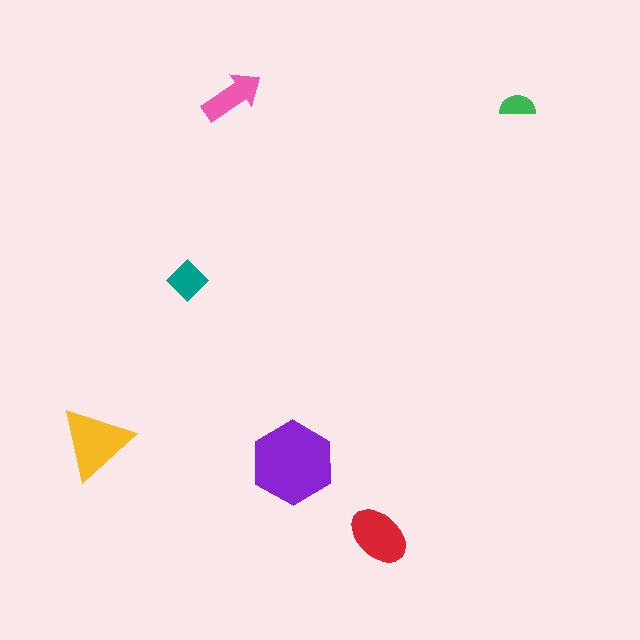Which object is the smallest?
The green semicircle.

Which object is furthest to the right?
The green semicircle is rightmost.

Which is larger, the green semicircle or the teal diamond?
The teal diamond.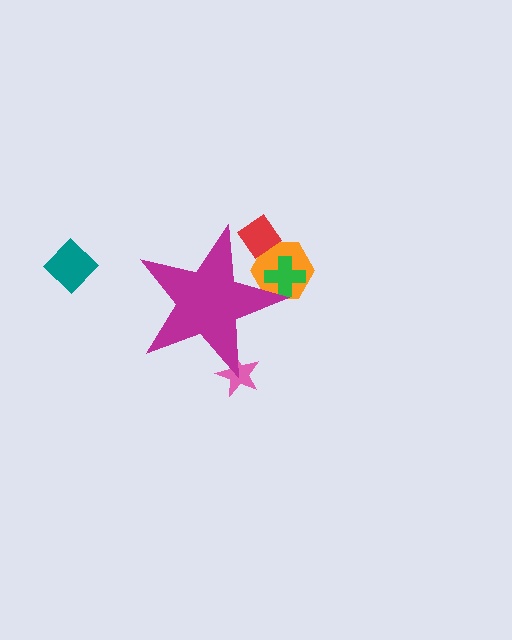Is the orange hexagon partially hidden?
Yes, the orange hexagon is partially hidden behind the magenta star.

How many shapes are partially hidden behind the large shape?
4 shapes are partially hidden.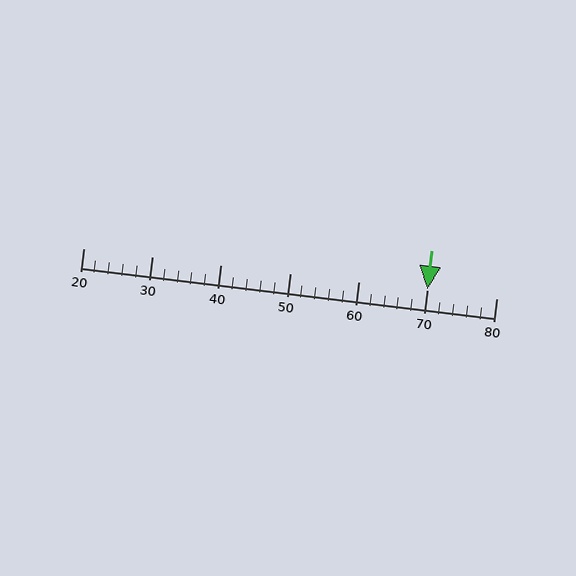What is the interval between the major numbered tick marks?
The major tick marks are spaced 10 units apart.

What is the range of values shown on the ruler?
The ruler shows values from 20 to 80.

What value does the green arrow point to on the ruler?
The green arrow points to approximately 70.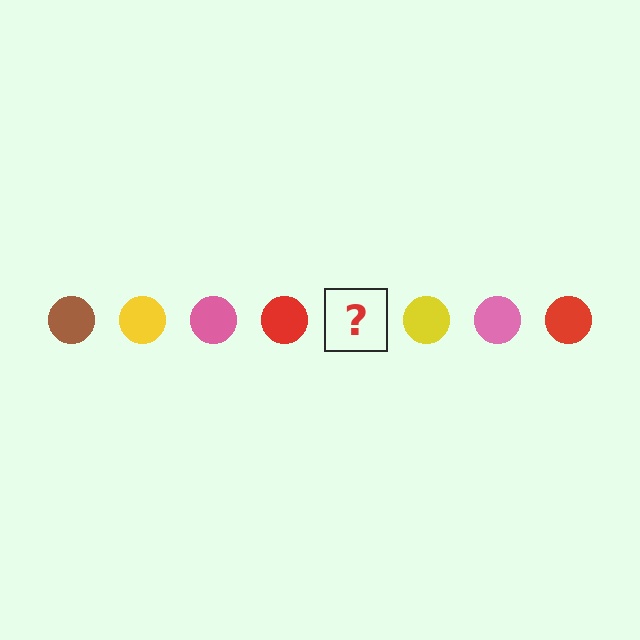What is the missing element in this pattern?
The missing element is a brown circle.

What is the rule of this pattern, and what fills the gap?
The rule is that the pattern cycles through brown, yellow, pink, red circles. The gap should be filled with a brown circle.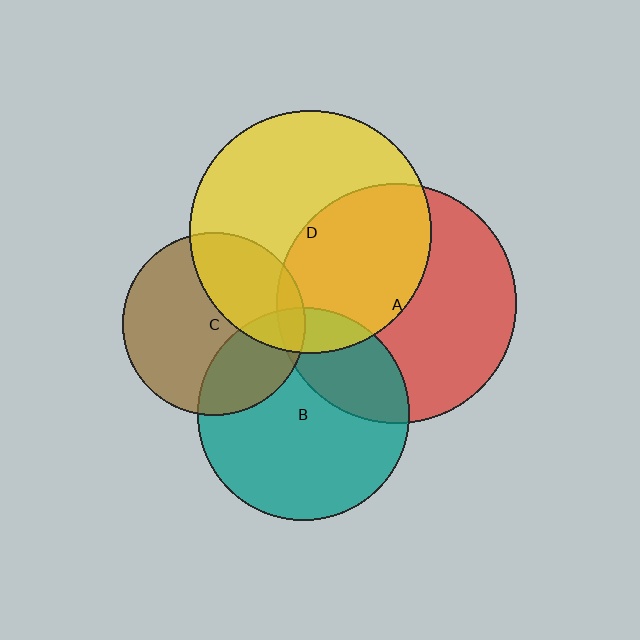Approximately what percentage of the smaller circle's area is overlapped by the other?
Approximately 45%.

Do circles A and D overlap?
Yes.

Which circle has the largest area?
Circle D (yellow).